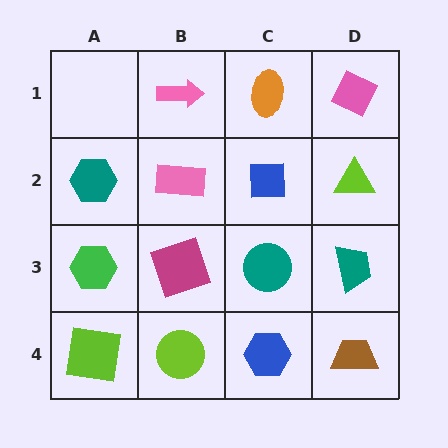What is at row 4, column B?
A lime circle.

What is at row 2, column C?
A blue square.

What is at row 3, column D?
A teal trapezoid.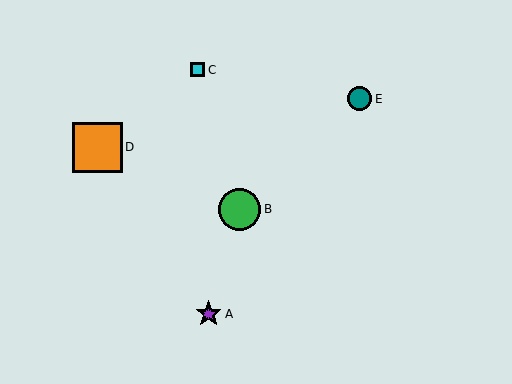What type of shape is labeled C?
Shape C is a cyan square.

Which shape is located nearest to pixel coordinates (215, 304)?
The purple star (labeled A) at (209, 314) is nearest to that location.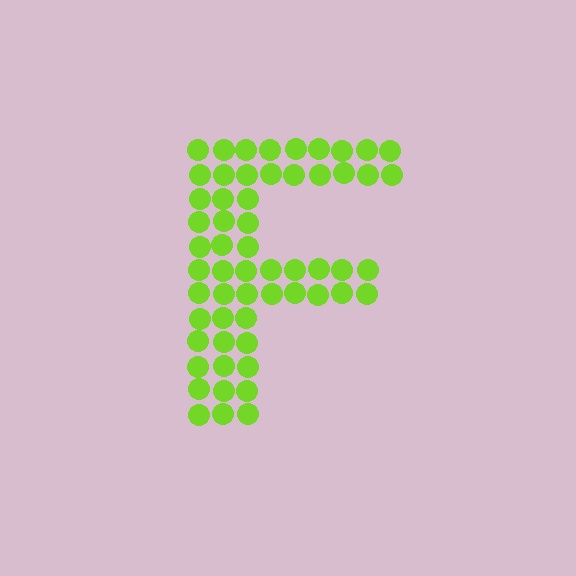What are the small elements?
The small elements are circles.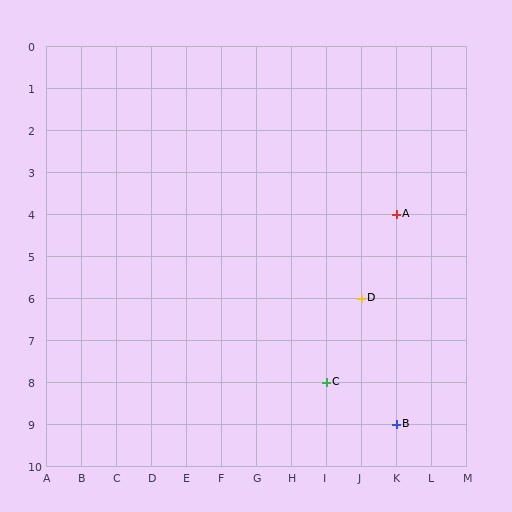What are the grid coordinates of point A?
Point A is at grid coordinates (K, 4).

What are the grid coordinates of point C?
Point C is at grid coordinates (I, 8).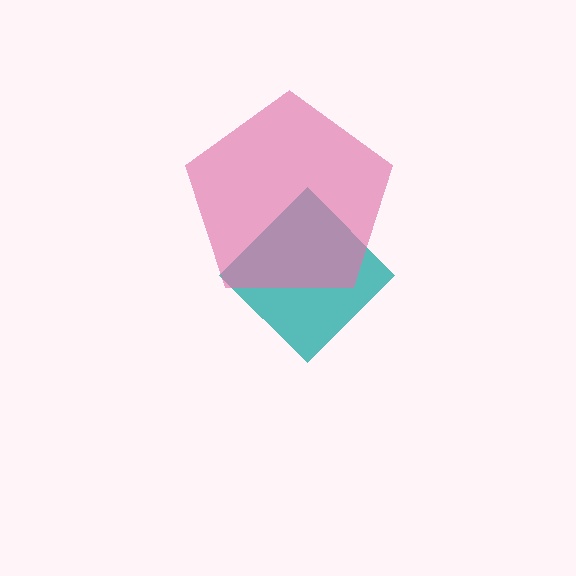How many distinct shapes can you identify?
There are 2 distinct shapes: a teal diamond, a pink pentagon.